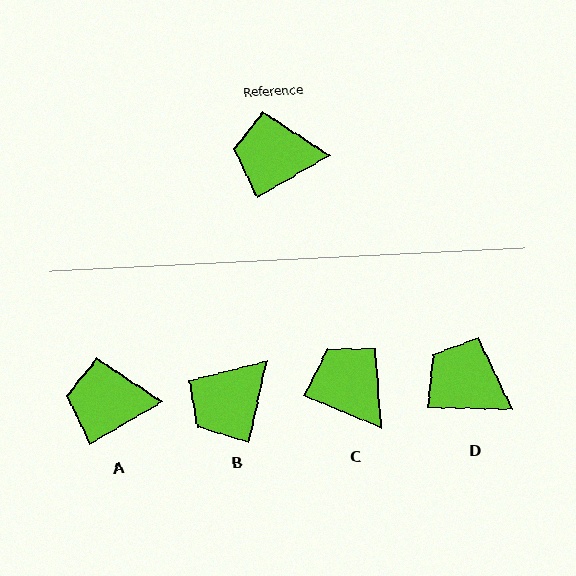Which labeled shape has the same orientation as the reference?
A.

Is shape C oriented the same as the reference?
No, it is off by about 52 degrees.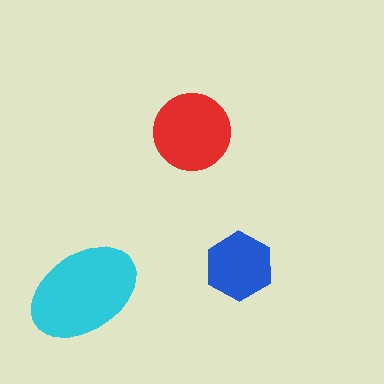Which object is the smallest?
The blue hexagon.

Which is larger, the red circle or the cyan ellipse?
The cyan ellipse.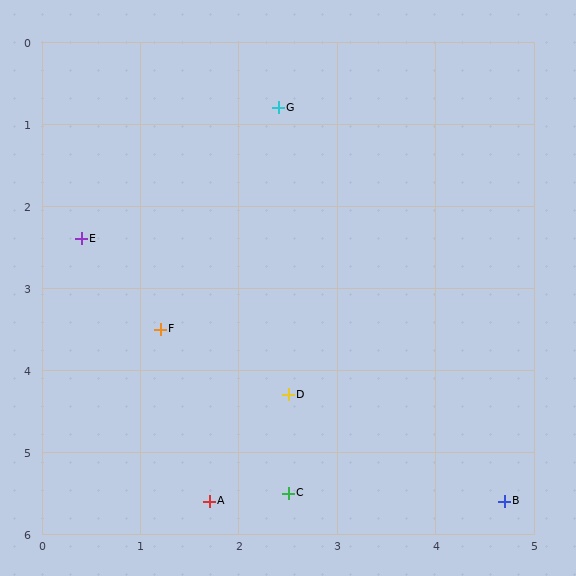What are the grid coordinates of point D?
Point D is at approximately (2.5, 4.3).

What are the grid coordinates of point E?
Point E is at approximately (0.4, 2.4).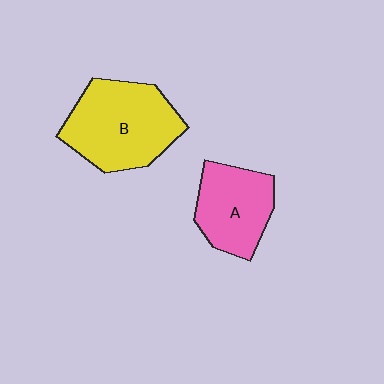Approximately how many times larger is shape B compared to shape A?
Approximately 1.4 times.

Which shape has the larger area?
Shape B (yellow).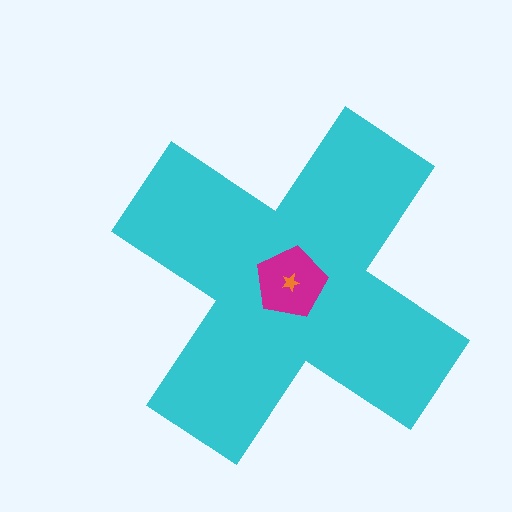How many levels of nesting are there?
3.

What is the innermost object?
The orange star.